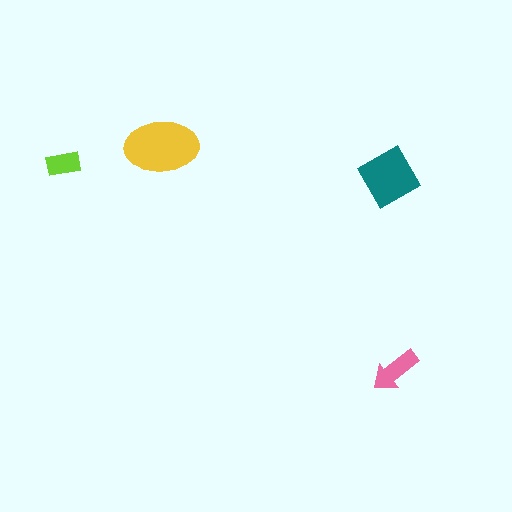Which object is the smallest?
The lime rectangle.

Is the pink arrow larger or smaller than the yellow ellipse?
Smaller.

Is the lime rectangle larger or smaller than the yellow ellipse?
Smaller.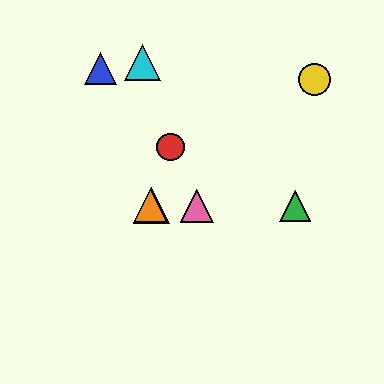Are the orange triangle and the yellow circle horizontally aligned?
No, the orange triangle is at y≈206 and the yellow circle is at y≈80.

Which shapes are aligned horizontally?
The green triangle, the purple triangle, the orange triangle, the pink triangle are aligned horizontally.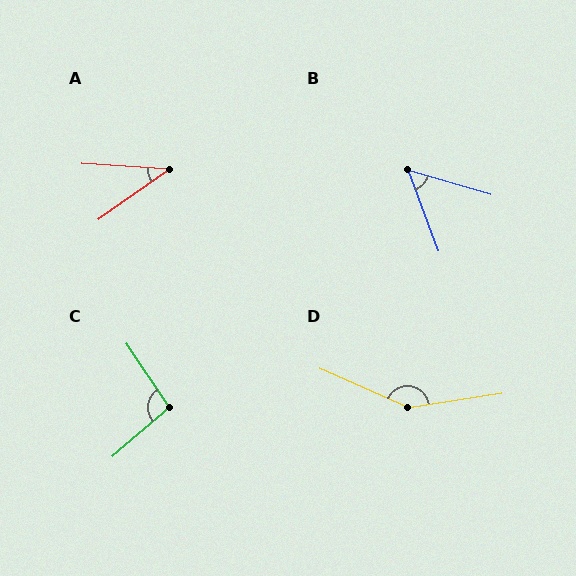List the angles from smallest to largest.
A (39°), B (53°), C (96°), D (148°).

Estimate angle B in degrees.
Approximately 53 degrees.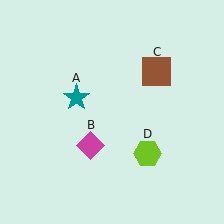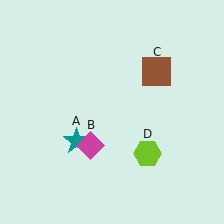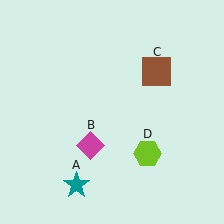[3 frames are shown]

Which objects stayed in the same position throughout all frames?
Magenta diamond (object B) and brown square (object C) and lime hexagon (object D) remained stationary.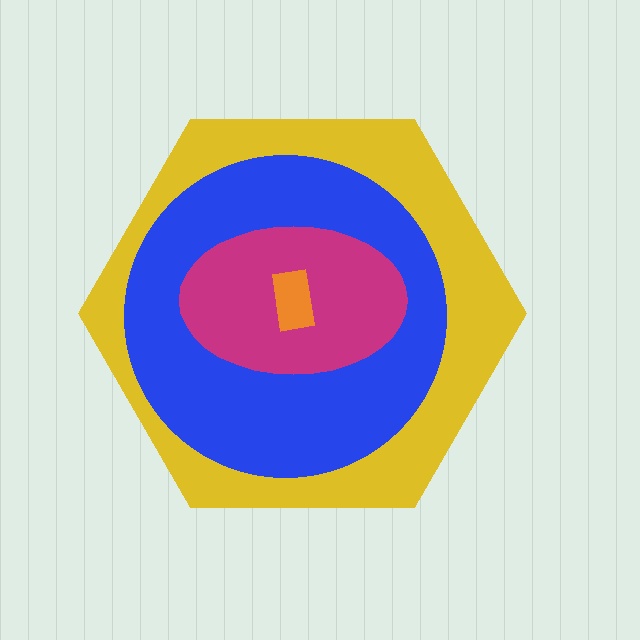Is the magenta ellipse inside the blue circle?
Yes.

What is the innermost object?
The orange rectangle.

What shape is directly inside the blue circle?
The magenta ellipse.